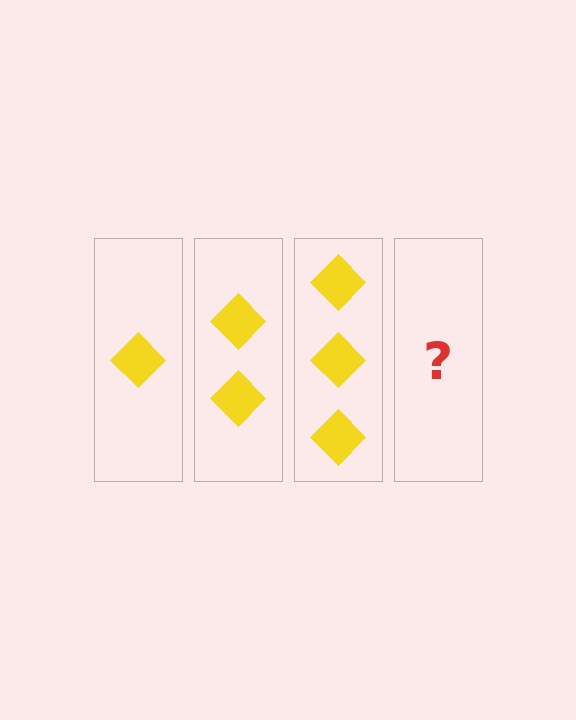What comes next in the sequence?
The next element should be 4 diamonds.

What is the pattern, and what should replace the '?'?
The pattern is that each step adds one more diamond. The '?' should be 4 diamonds.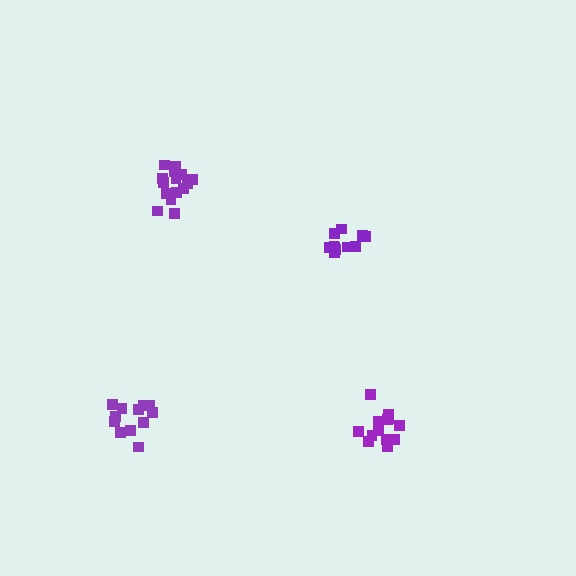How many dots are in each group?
Group 1: 11 dots, Group 2: 15 dots, Group 3: 16 dots, Group 4: 12 dots (54 total).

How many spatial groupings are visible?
There are 4 spatial groupings.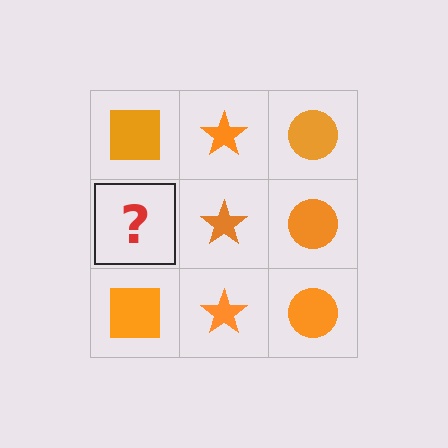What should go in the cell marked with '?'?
The missing cell should contain an orange square.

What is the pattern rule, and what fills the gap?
The rule is that each column has a consistent shape. The gap should be filled with an orange square.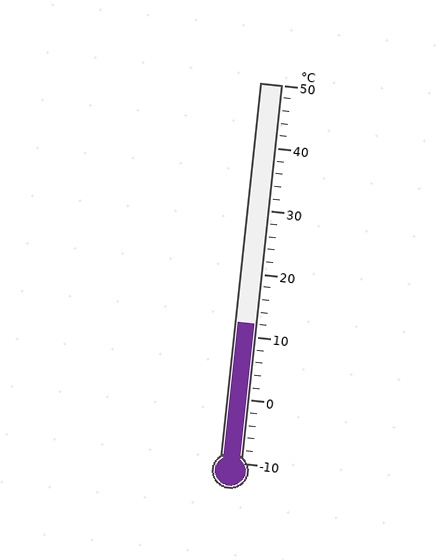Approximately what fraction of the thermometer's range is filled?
The thermometer is filled to approximately 35% of its range.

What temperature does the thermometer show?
The thermometer shows approximately 12°C.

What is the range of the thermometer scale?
The thermometer scale ranges from -10°C to 50°C.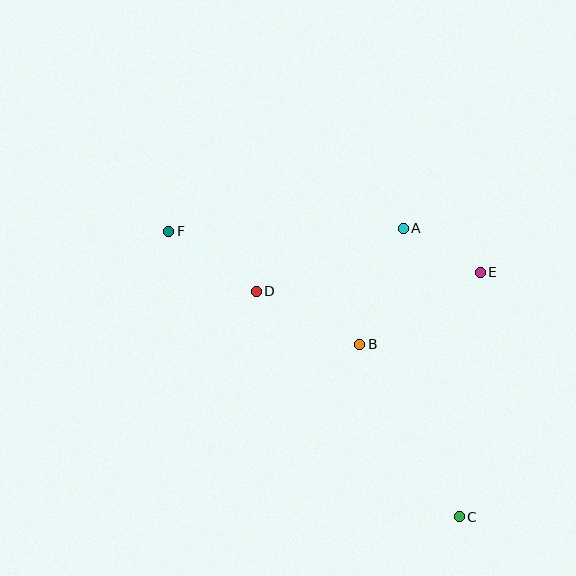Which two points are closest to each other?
Points A and E are closest to each other.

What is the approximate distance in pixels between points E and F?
The distance between E and F is approximately 314 pixels.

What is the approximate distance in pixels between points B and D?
The distance between B and D is approximately 116 pixels.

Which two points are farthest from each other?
Points C and F are farthest from each other.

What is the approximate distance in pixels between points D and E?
The distance between D and E is approximately 225 pixels.